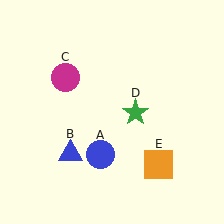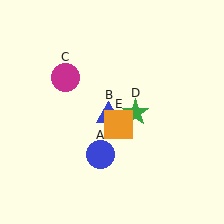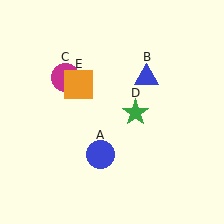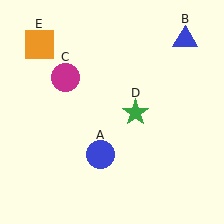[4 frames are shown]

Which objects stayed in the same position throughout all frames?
Blue circle (object A) and magenta circle (object C) and green star (object D) remained stationary.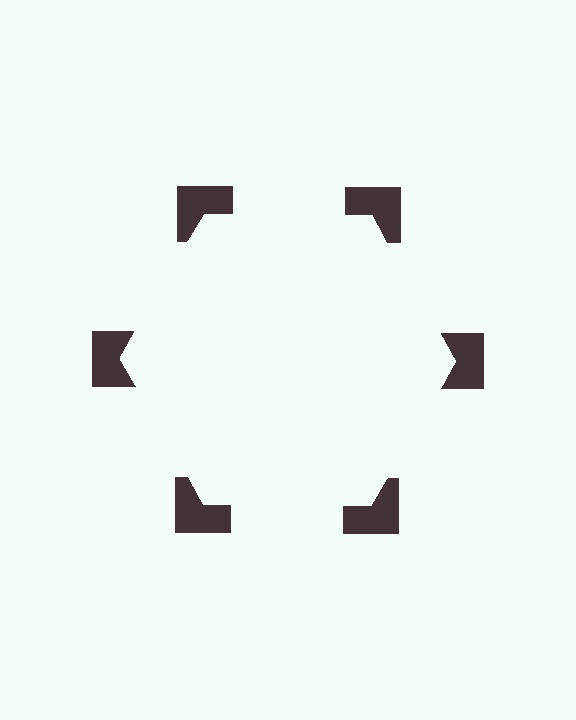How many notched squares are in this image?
There are 6 — one at each vertex of the illusory hexagon.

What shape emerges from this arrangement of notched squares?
An illusory hexagon — its edges are inferred from the aligned wedge cuts in the notched squares, not physically drawn.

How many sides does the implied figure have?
6 sides.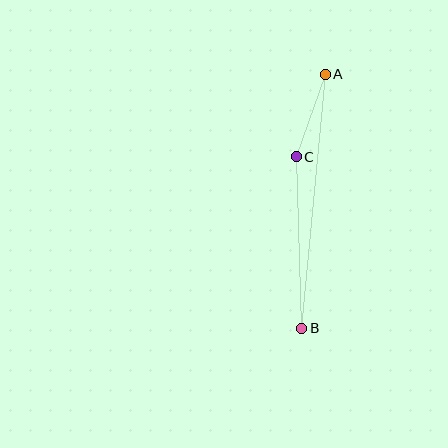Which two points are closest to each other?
Points A and C are closest to each other.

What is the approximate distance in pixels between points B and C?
The distance between B and C is approximately 171 pixels.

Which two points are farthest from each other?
Points A and B are farthest from each other.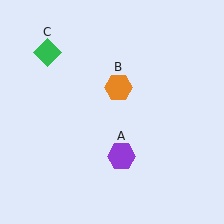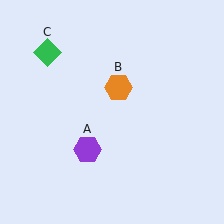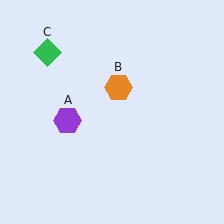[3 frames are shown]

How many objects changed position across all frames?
1 object changed position: purple hexagon (object A).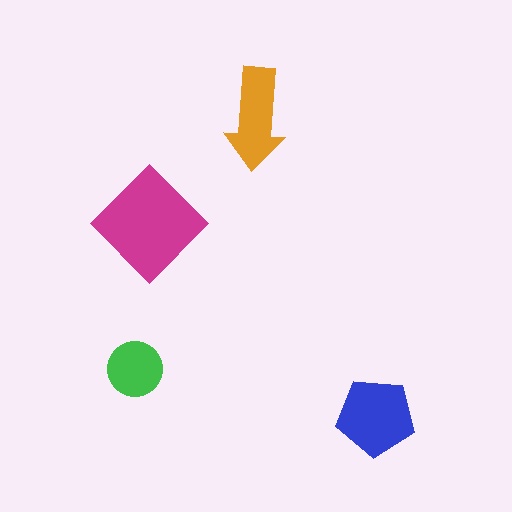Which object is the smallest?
The green circle.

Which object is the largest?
The magenta diamond.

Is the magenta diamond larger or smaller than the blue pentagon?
Larger.